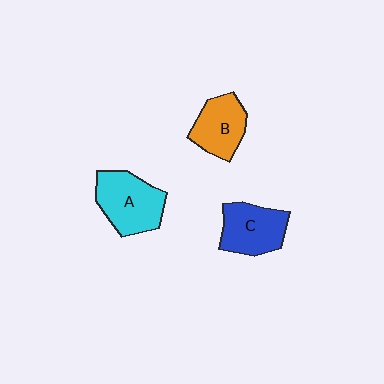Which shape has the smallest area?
Shape B (orange).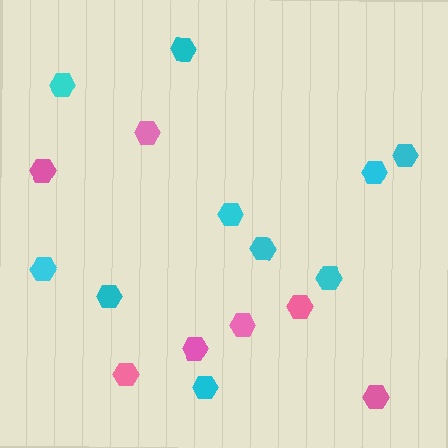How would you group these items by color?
There are 2 groups: one group of cyan hexagons (10) and one group of pink hexagons (7).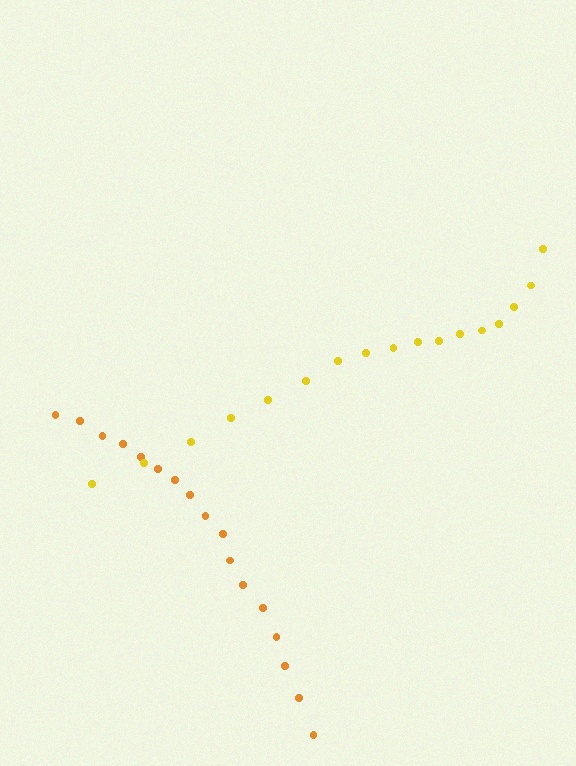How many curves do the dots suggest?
There are 2 distinct paths.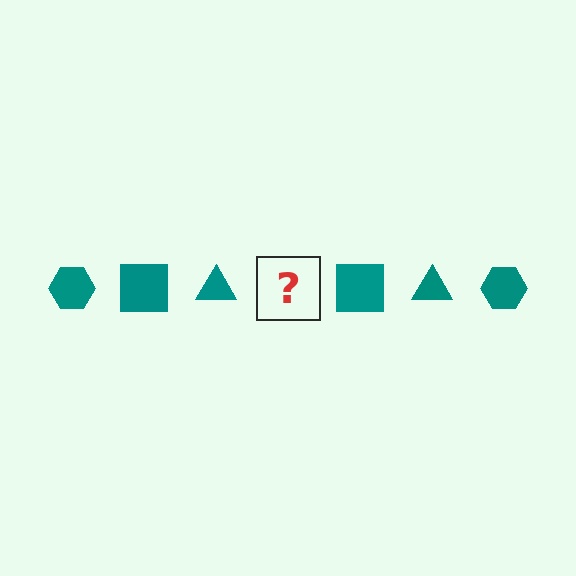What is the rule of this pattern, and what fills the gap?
The rule is that the pattern cycles through hexagon, square, triangle shapes in teal. The gap should be filled with a teal hexagon.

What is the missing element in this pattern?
The missing element is a teal hexagon.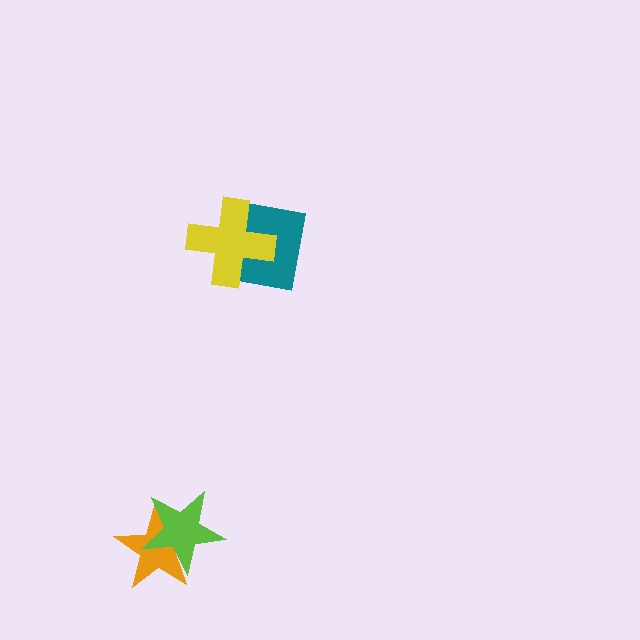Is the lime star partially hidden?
No, no other shape covers it.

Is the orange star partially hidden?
Yes, it is partially covered by another shape.